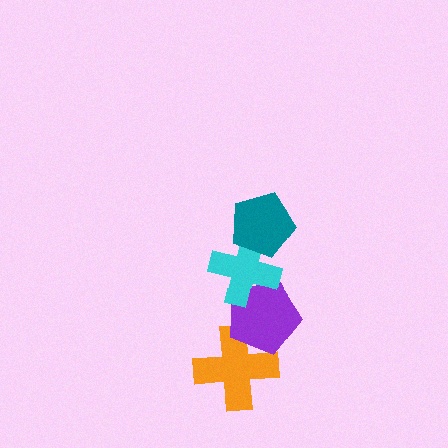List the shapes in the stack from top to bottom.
From top to bottom: the teal pentagon, the cyan cross, the purple pentagon, the orange cross.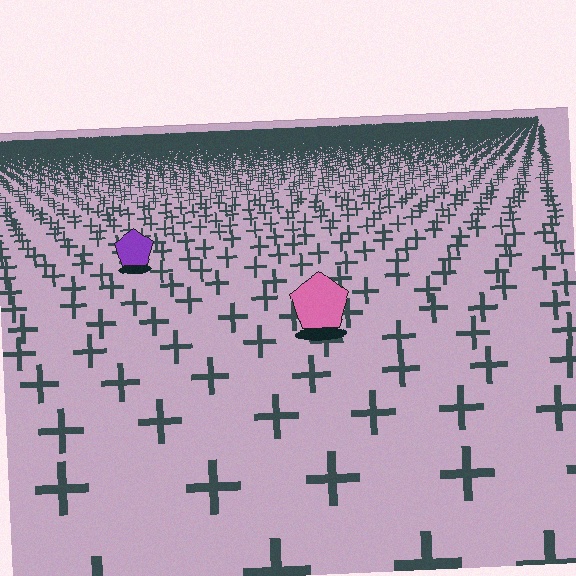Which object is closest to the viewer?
The pink pentagon is closest. The texture marks near it are larger and more spread out.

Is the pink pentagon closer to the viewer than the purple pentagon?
Yes. The pink pentagon is closer — you can tell from the texture gradient: the ground texture is coarser near it.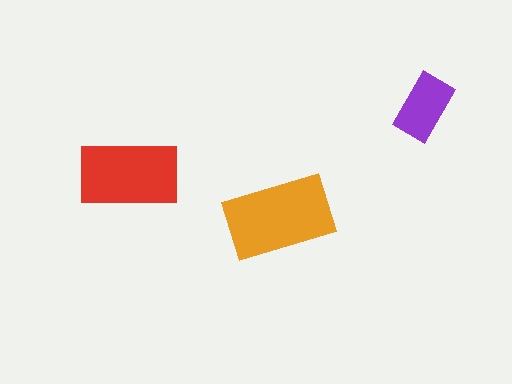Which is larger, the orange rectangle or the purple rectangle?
The orange one.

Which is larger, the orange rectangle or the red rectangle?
The orange one.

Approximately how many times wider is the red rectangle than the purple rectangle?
About 1.5 times wider.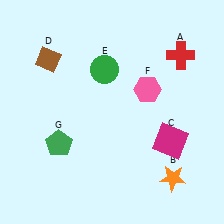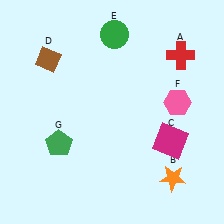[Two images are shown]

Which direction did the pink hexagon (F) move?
The pink hexagon (F) moved right.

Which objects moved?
The objects that moved are: the green circle (E), the pink hexagon (F).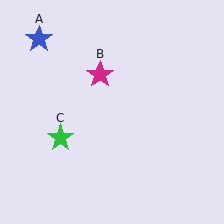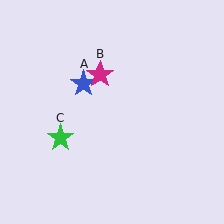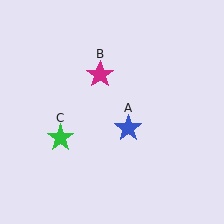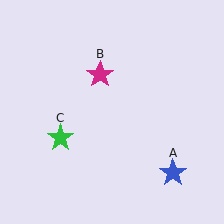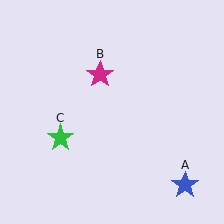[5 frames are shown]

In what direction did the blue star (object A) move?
The blue star (object A) moved down and to the right.